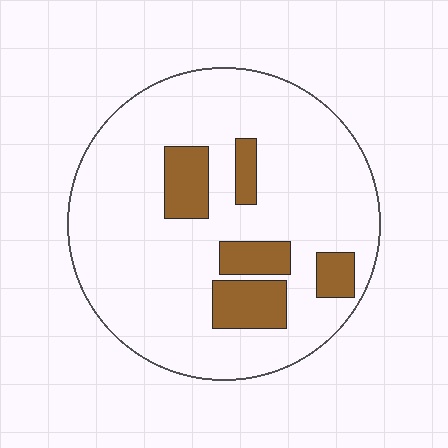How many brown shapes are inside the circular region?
5.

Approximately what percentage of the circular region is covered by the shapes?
Approximately 15%.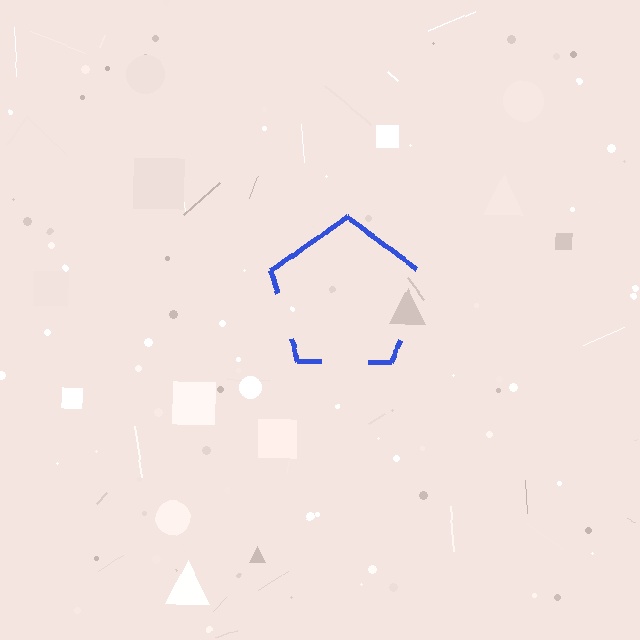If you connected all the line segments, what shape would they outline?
They would outline a pentagon.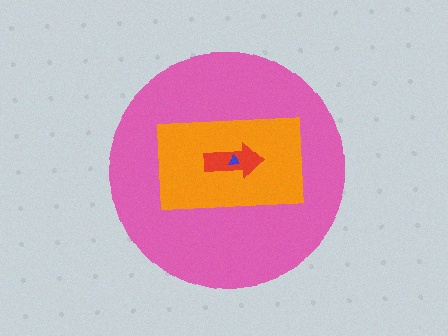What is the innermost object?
The blue triangle.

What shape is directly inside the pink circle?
The orange rectangle.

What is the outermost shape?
The pink circle.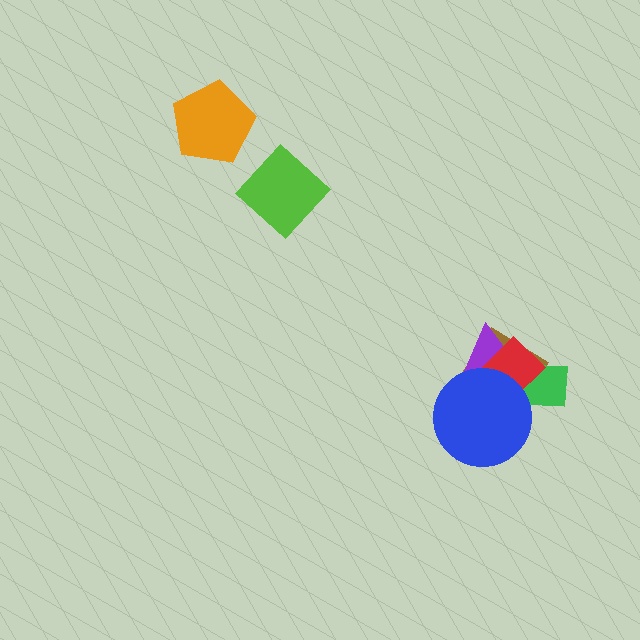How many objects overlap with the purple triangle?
4 objects overlap with the purple triangle.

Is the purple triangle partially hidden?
Yes, it is partially covered by another shape.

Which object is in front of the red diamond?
The blue circle is in front of the red diamond.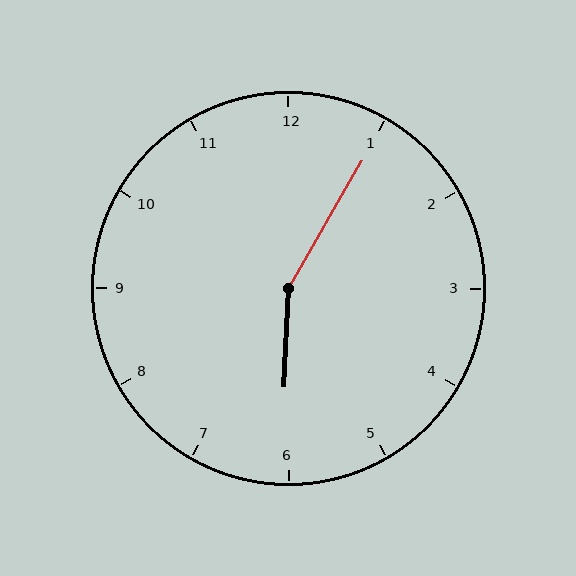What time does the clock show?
6:05.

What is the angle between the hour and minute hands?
Approximately 152 degrees.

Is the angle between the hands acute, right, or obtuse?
It is obtuse.